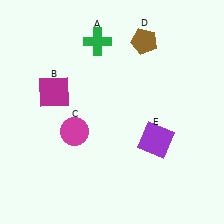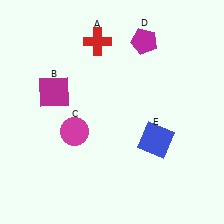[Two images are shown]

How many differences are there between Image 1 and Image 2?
There are 3 differences between the two images.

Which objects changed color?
A changed from green to red. D changed from brown to magenta. E changed from purple to blue.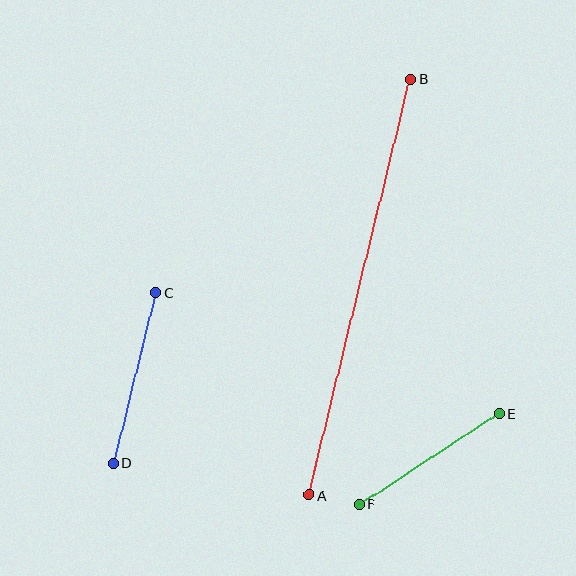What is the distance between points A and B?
The distance is approximately 428 pixels.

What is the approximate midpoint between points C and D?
The midpoint is at approximately (134, 378) pixels.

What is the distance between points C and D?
The distance is approximately 176 pixels.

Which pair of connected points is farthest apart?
Points A and B are farthest apart.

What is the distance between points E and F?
The distance is approximately 167 pixels.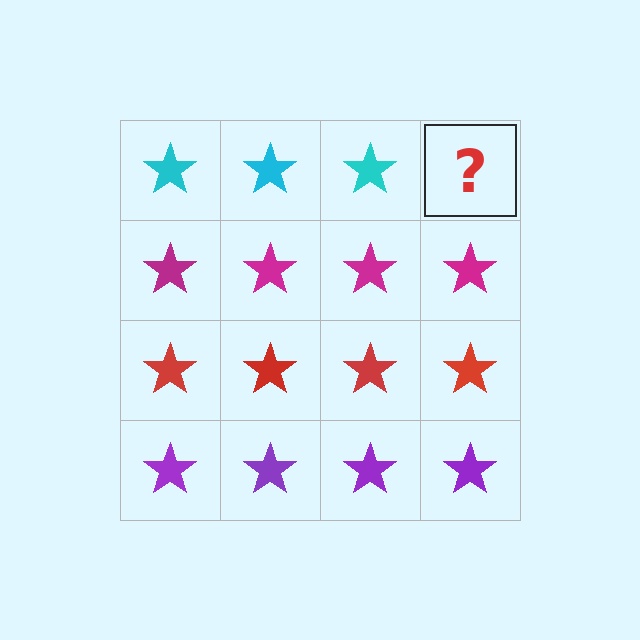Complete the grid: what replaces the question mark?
The question mark should be replaced with a cyan star.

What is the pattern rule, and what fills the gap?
The rule is that each row has a consistent color. The gap should be filled with a cyan star.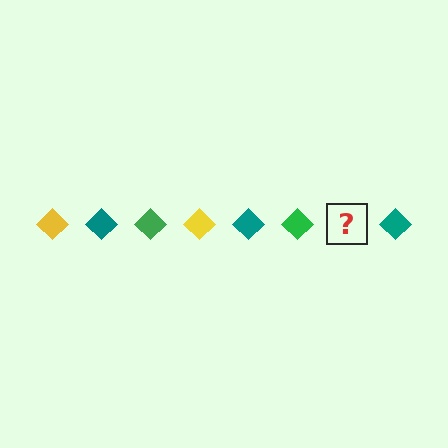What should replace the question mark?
The question mark should be replaced with a yellow diamond.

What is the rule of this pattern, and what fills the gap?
The rule is that the pattern cycles through yellow, teal, green diamonds. The gap should be filled with a yellow diamond.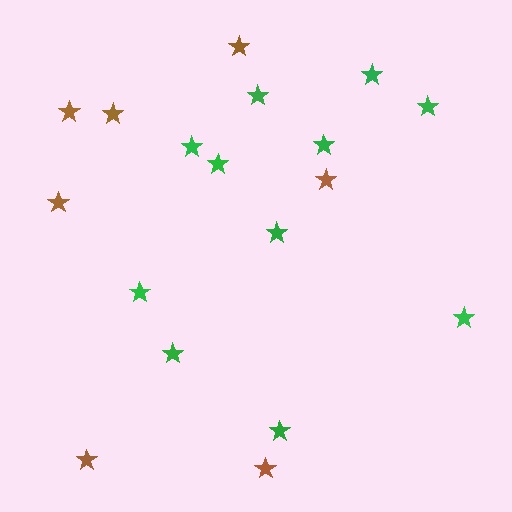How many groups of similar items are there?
There are 2 groups: one group of green stars (11) and one group of brown stars (7).